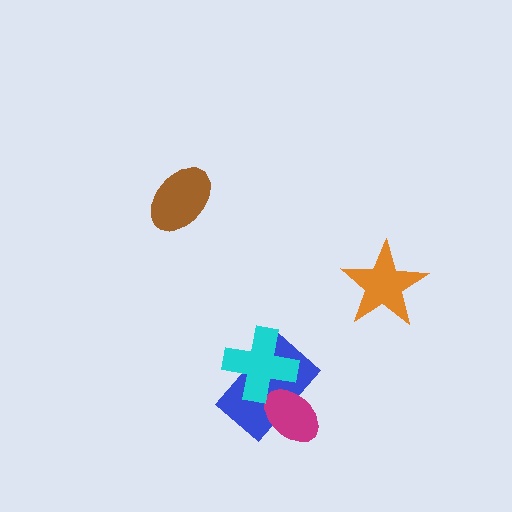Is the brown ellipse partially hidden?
No, no other shape covers it.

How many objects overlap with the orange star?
0 objects overlap with the orange star.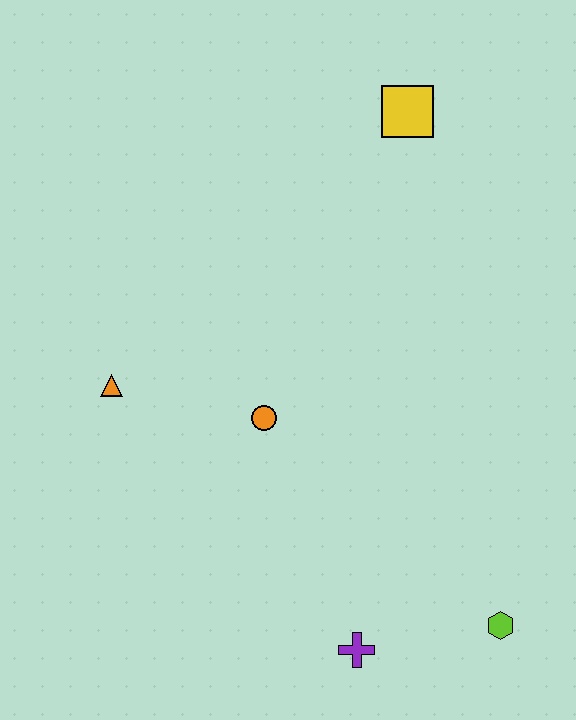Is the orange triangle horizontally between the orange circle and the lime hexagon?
No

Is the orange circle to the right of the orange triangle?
Yes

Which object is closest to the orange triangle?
The orange circle is closest to the orange triangle.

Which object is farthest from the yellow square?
The purple cross is farthest from the yellow square.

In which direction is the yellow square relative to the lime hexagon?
The yellow square is above the lime hexagon.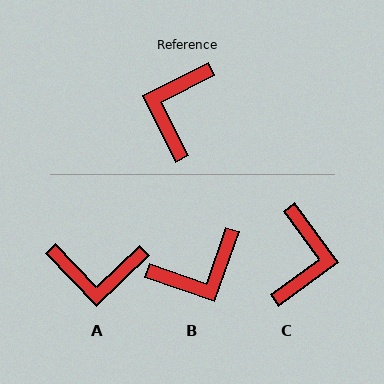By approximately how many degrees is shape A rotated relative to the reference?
Approximately 107 degrees counter-clockwise.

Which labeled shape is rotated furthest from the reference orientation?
C, about 170 degrees away.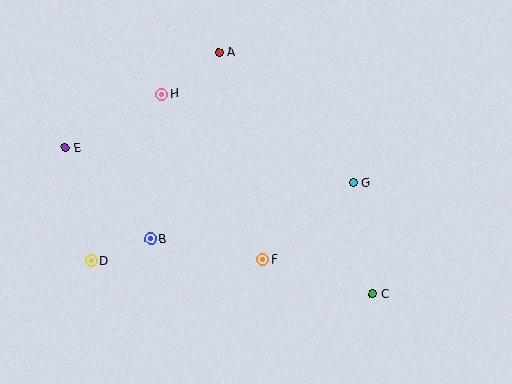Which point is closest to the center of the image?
Point F at (263, 260) is closest to the center.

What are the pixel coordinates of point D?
Point D is at (92, 261).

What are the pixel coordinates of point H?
Point H is at (162, 94).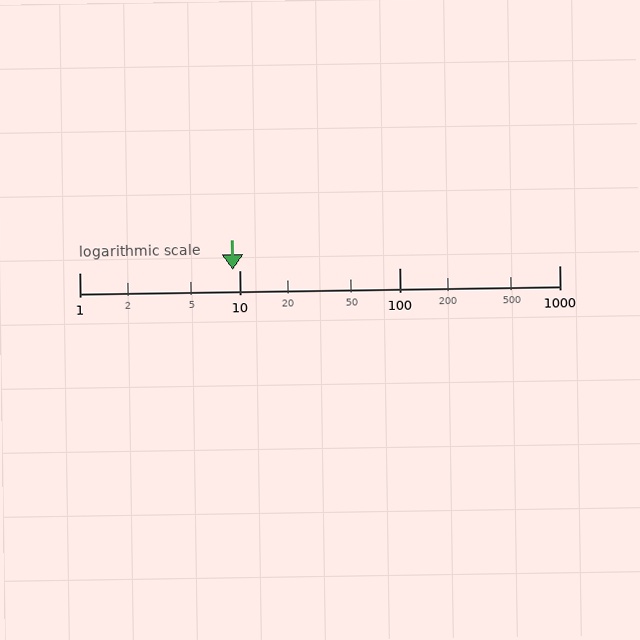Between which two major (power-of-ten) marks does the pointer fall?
The pointer is between 1 and 10.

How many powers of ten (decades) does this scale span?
The scale spans 3 decades, from 1 to 1000.